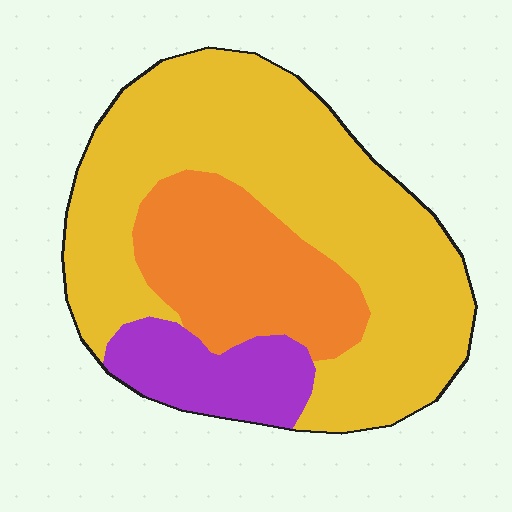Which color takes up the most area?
Yellow, at roughly 60%.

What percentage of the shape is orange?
Orange covers about 25% of the shape.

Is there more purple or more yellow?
Yellow.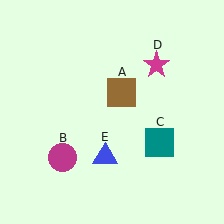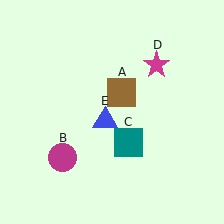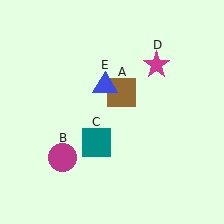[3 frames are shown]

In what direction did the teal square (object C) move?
The teal square (object C) moved left.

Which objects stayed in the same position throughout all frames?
Brown square (object A) and magenta circle (object B) and magenta star (object D) remained stationary.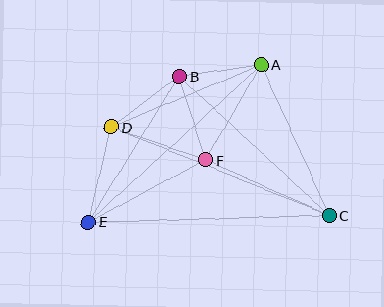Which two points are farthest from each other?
Points C and E are farthest from each other.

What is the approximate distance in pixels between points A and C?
The distance between A and C is approximately 166 pixels.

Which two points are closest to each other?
Points A and B are closest to each other.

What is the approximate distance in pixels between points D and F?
The distance between D and F is approximately 100 pixels.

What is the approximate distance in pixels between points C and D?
The distance between C and D is approximately 235 pixels.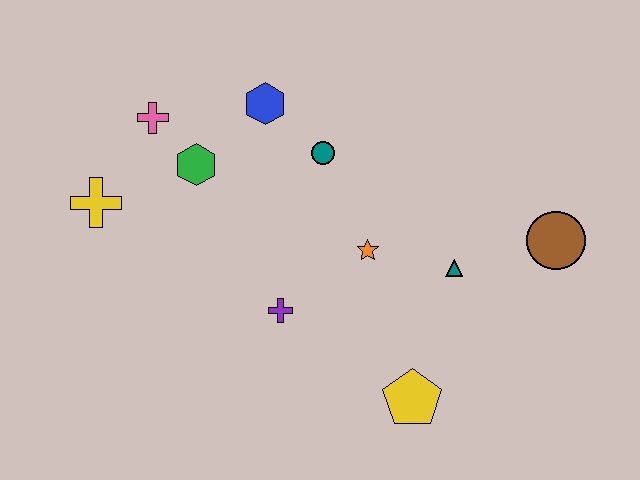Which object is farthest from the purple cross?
The brown circle is farthest from the purple cross.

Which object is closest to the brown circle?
The teal triangle is closest to the brown circle.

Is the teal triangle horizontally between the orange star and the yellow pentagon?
No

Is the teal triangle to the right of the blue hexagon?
Yes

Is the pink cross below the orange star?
No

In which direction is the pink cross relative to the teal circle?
The pink cross is to the left of the teal circle.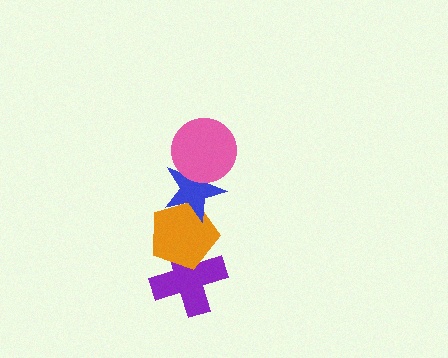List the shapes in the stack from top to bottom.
From top to bottom: the pink circle, the blue star, the orange pentagon, the purple cross.